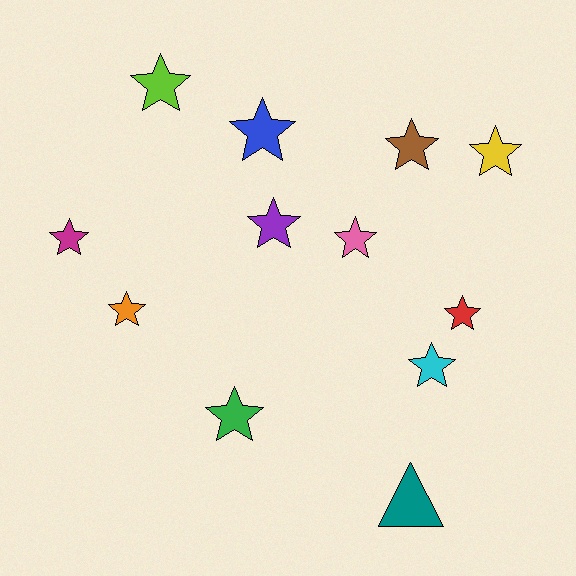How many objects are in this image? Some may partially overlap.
There are 12 objects.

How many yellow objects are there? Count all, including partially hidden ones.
There is 1 yellow object.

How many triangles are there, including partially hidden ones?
There is 1 triangle.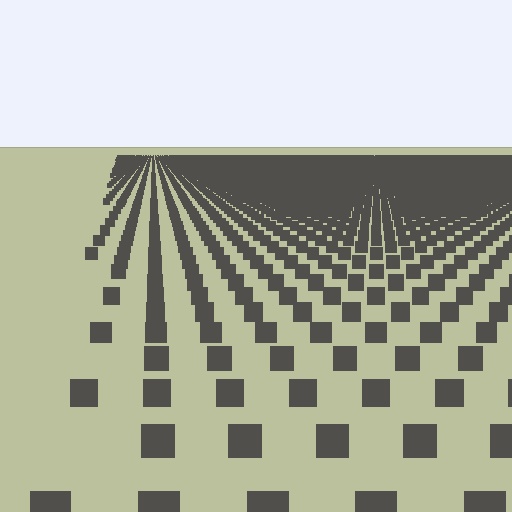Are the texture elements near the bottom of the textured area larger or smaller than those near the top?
Larger. Near the bottom, elements are closer to the viewer and appear at a bigger on-screen size.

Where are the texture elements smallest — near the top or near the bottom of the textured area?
Near the top.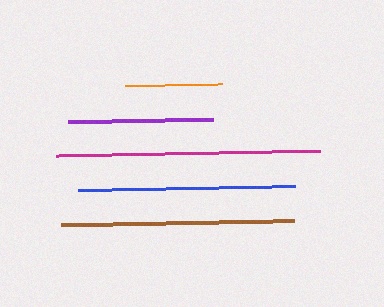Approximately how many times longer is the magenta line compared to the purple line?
The magenta line is approximately 1.8 times the length of the purple line.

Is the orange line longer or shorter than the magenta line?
The magenta line is longer than the orange line.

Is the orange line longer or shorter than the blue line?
The blue line is longer than the orange line.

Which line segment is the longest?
The magenta line is the longest at approximately 264 pixels.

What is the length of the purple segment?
The purple segment is approximately 146 pixels long.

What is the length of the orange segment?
The orange segment is approximately 97 pixels long.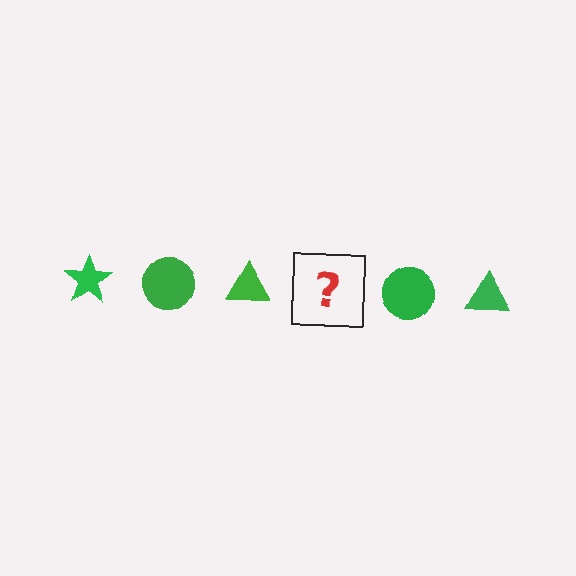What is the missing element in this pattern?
The missing element is a green star.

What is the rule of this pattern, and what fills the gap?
The rule is that the pattern cycles through star, circle, triangle shapes in green. The gap should be filled with a green star.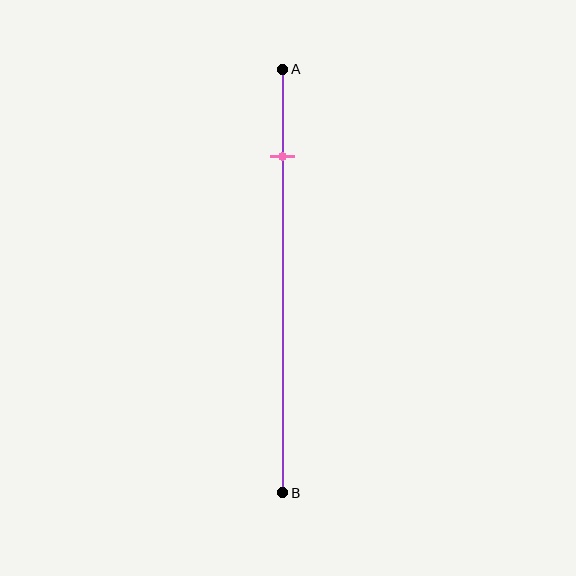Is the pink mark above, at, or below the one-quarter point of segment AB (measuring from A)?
The pink mark is above the one-quarter point of segment AB.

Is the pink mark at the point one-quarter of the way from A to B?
No, the mark is at about 20% from A, not at the 25% one-quarter point.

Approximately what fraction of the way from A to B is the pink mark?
The pink mark is approximately 20% of the way from A to B.